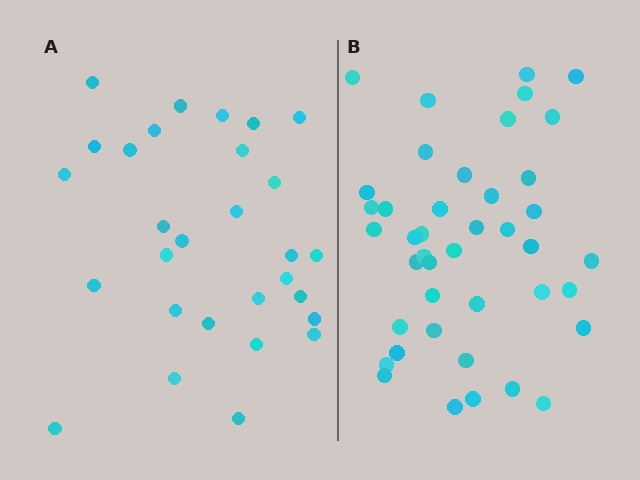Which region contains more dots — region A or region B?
Region B (the right region) has more dots.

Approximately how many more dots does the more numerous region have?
Region B has approximately 15 more dots than region A.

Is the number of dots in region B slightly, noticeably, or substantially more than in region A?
Region B has noticeably more, but not dramatically so. The ratio is roughly 1.4 to 1.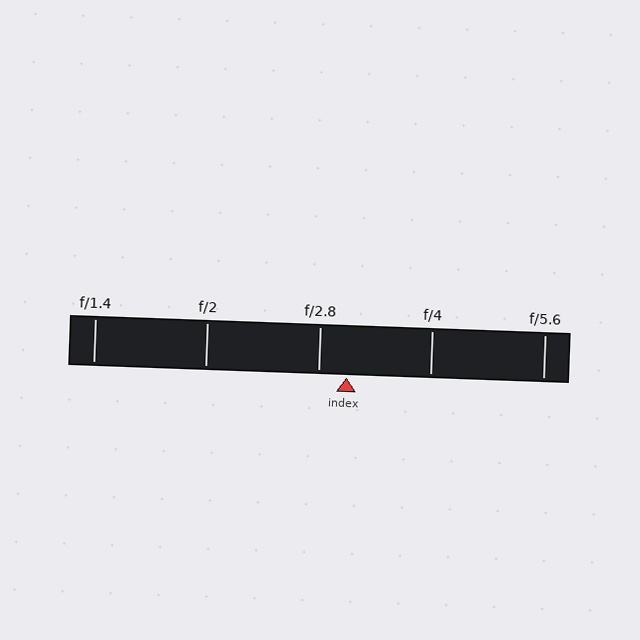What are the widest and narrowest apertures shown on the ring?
The widest aperture shown is f/1.4 and the narrowest is f/5.6.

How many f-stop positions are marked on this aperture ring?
There are 5 f-stop positions marked.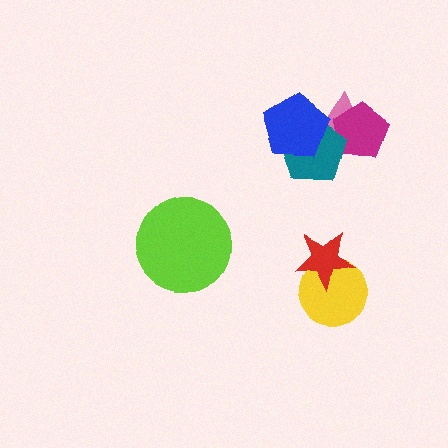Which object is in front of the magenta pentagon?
The teal pentagon is in front of the magenta pentagon.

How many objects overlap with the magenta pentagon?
2 objects overlap with the magenta pentagon.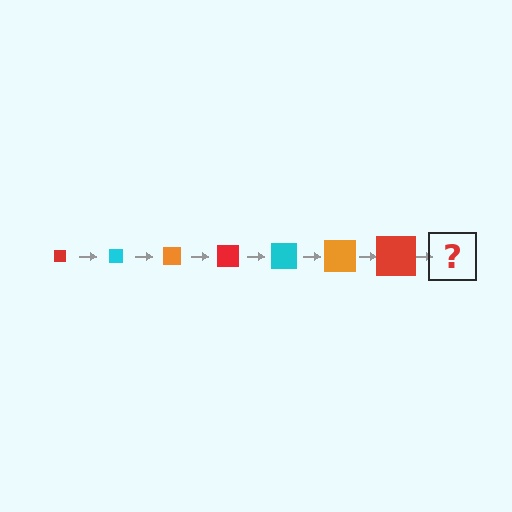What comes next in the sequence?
The next element should be a cyan square, larger than the previous one.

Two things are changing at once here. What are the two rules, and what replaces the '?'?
The two rules are that the square grows larger each step and the color cycles through red, cyan, and orange. The '?' should be a cyan square, larger than the previous one.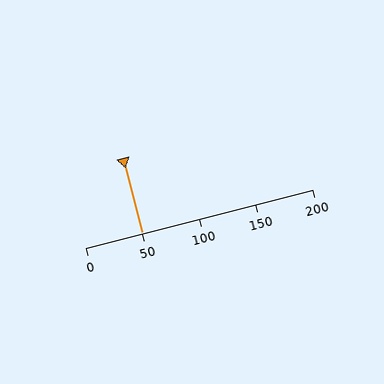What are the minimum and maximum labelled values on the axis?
The axis runs from 0 to 200.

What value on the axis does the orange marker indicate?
The marker indicates approximately 50.